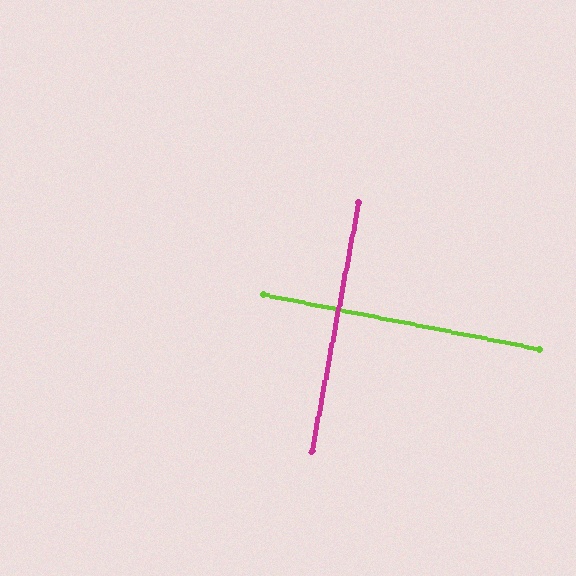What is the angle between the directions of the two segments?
Approximately 89 degrees.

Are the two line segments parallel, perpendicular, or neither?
Perpendicular — they meet at approximately 89°.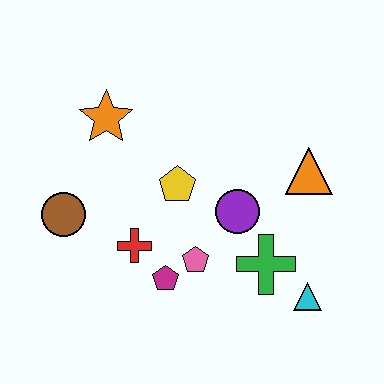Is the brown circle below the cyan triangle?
No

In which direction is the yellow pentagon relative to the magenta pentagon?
The yellow pentagon is above the magenta pentagon.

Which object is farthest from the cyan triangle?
The orange star is farthest from the cyan triangle.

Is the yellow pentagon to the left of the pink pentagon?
Yes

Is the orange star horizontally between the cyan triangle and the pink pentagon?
No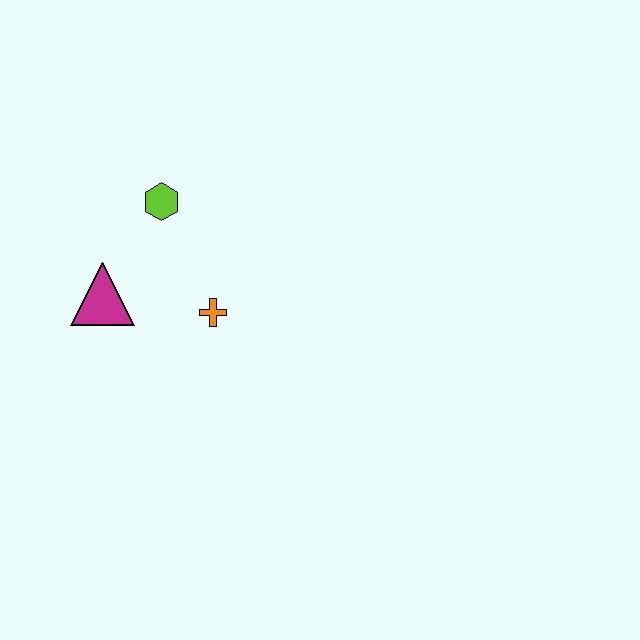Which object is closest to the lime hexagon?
The magenta triangle is closest to the lime hexagon.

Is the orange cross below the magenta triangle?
Yes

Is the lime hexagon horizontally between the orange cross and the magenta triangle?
Yes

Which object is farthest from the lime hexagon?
The orange cross is farthest from the lime hexagon.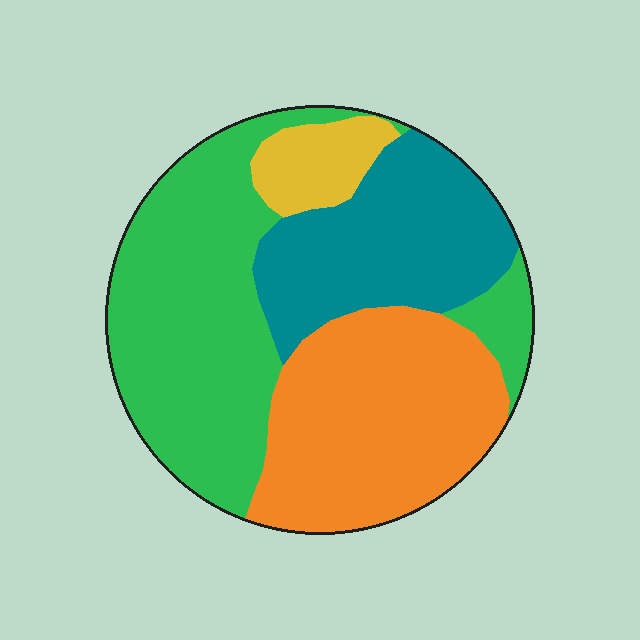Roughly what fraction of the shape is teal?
Teal takes up about one quarter (1/4) of the shape.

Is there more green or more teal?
Green.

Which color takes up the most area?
Green, at roughly 40%.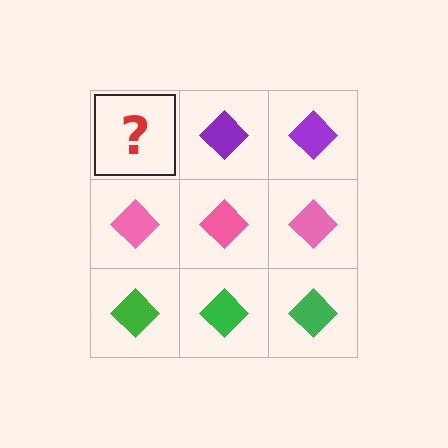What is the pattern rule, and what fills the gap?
The rule is that each row has a consistent color. The gap should be filled with a purple diamond.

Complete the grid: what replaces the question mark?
The question mark should be replaced with a purple diamond.